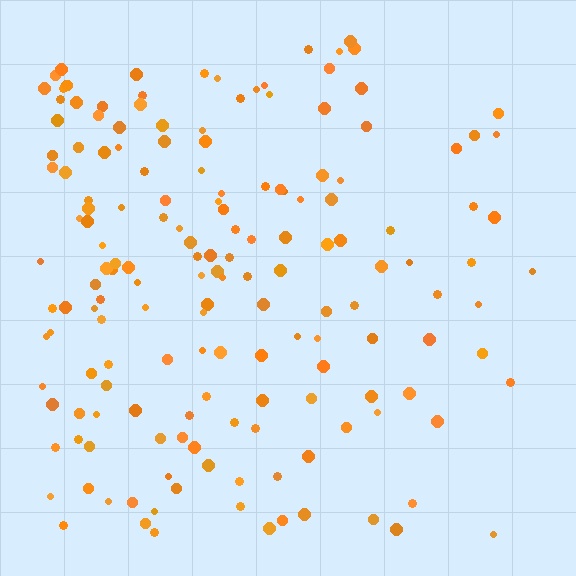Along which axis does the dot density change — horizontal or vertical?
Horizontal.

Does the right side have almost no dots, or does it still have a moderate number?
Still a moderate number, just noticeably fewer than the left.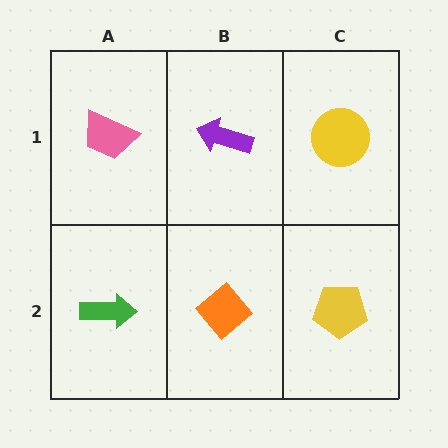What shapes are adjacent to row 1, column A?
A green arrow (row 2, column A), a purple arrow (row 1, column B).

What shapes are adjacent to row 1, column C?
A yellow pentagon (row 2, column C), a purple arrow (row 1, column B).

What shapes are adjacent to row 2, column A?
A pink trapezoid (row 1, column A), an orange diamond (row 2, column B).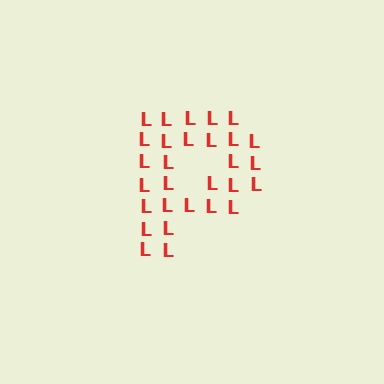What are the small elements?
The small elements are letter L's.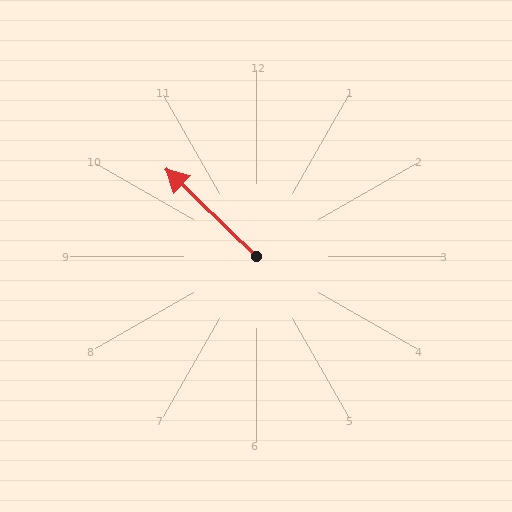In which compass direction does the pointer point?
Northwest.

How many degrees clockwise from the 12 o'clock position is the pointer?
Approximately 314 degrees.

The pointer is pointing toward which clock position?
Roughly 10 o'clock.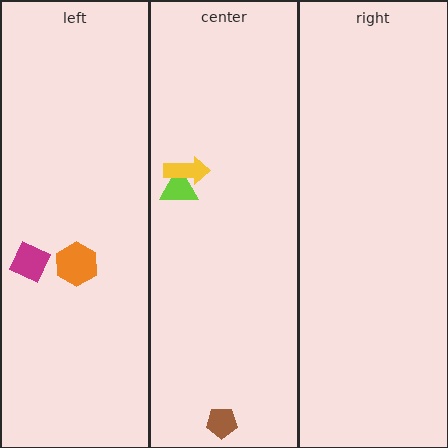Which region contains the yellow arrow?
The center region.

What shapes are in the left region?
The orange hexagon, the magenta square.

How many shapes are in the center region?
3.